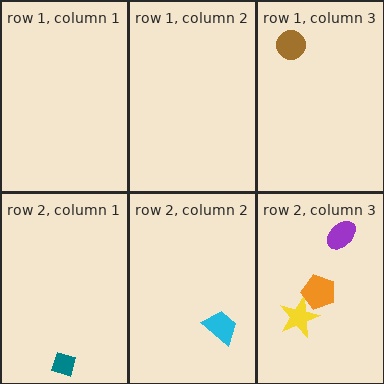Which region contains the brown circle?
The row 1, column 3 region.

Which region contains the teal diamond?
The row 2, column 1 region.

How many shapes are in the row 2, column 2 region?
1.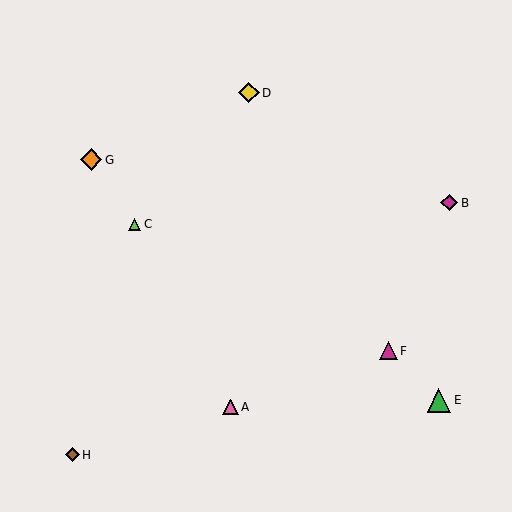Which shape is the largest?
The green triangle (labeled E) is the largest.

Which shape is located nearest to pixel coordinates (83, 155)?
The orange diamond (labeled G) at (91, 160) is nearest to that location.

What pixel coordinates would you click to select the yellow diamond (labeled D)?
Click at (249, 93) to select the yellow diamond D.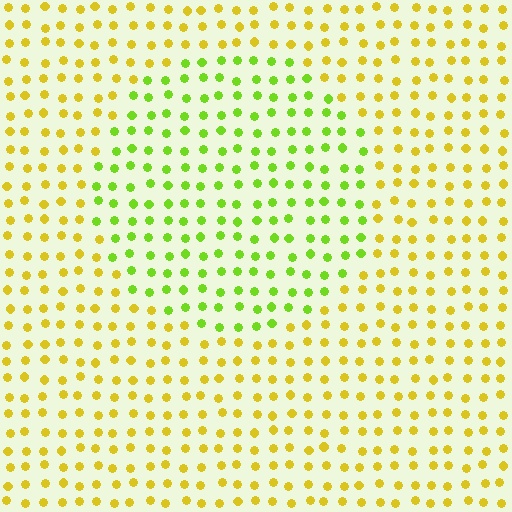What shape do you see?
I see a circle.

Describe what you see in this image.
The image is filled with small yellow elements in a uniform arrangement. A circle-shaped region is visible where the elements are tinted to a slightly different hue, forming a subtle color boundary.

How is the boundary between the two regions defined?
The boundary is defined purely by a slight shift in hue (about 41 degrees). Spacing, size, and orientation are identical on both sides.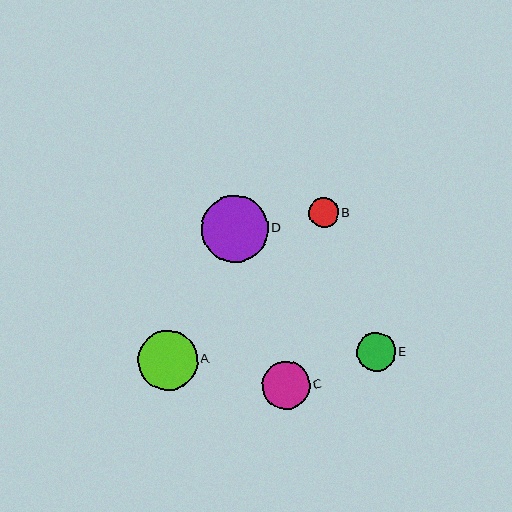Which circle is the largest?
Circle D is the largest with a size of approximately 67 pixels.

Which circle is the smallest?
Circle B is the smallest with a size of approximately 30 pixels.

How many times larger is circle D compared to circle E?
Circle D is approximately 1.7 times the size of circle E.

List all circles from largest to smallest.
From largest to smallest: D, A, C, E, B.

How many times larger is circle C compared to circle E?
Circle C is approximately 1.2 times the size of circle E.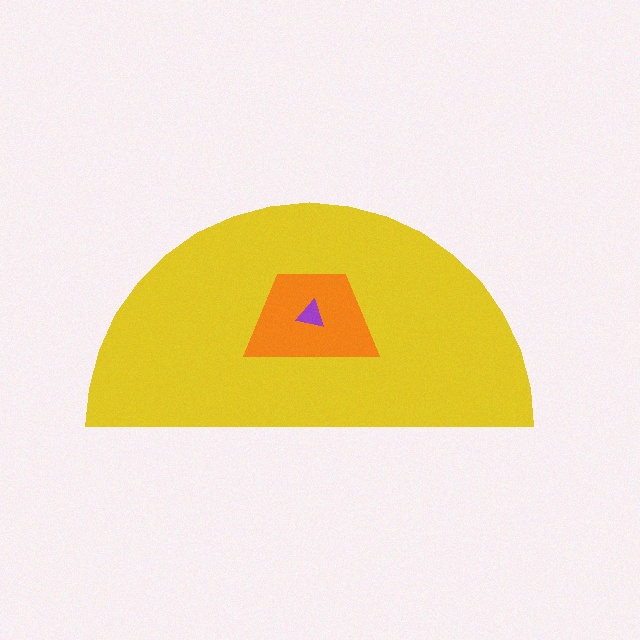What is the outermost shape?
The yellow semicircle.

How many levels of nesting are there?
3.